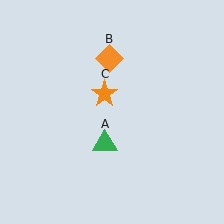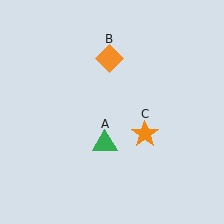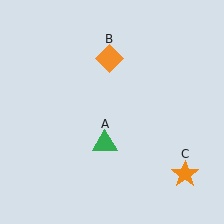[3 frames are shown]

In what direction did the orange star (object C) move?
The orange star (object C) moved down and to the right.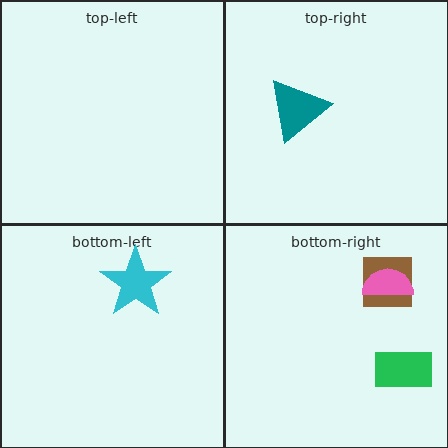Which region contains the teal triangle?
The top-right region.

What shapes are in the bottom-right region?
The brown square, the green rectangle, the pink semicircle.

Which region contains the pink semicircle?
The bottom-right region.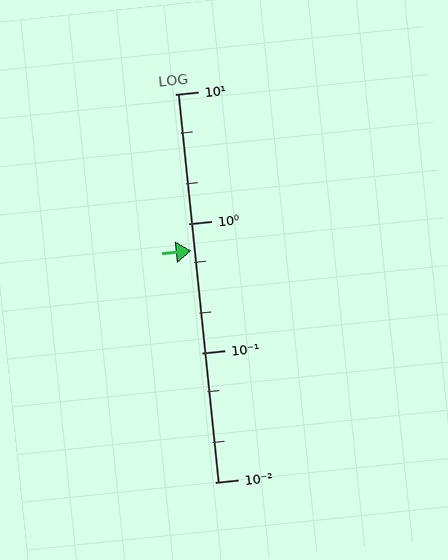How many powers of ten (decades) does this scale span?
The scale spans 3 decades, from 0.01 to 10.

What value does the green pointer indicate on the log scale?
The pointer indicates approximately 0.61.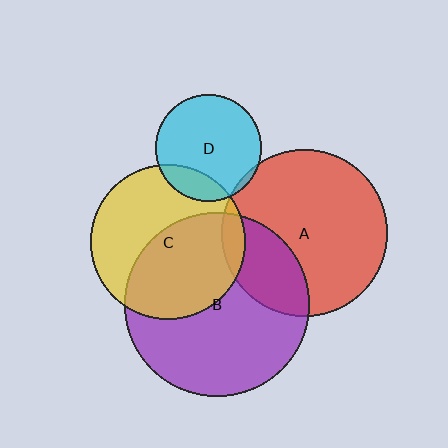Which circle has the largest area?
Circle B (purple).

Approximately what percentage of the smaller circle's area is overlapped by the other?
Approximately 5%.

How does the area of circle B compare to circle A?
Approximately 1.2 times.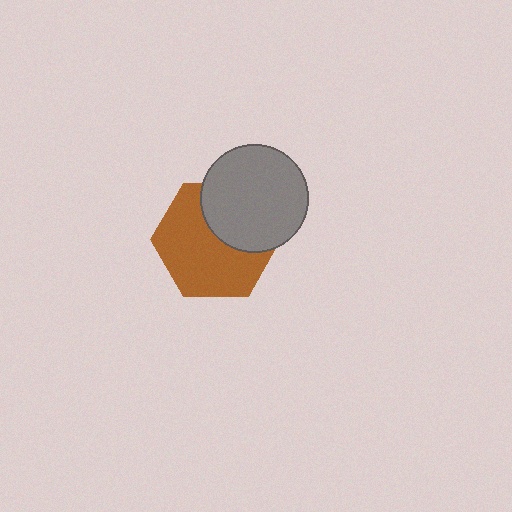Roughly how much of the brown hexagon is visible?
About half of it is visible (roughly 64%).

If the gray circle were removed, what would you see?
You would see the complete brown hexagon.